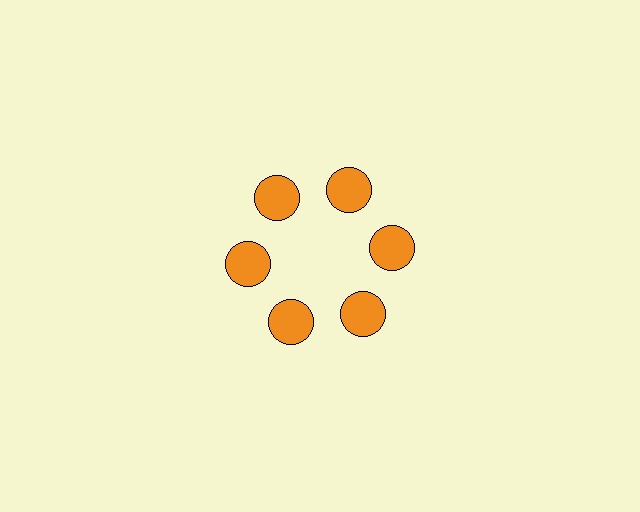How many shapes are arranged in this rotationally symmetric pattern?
There are 6 shapes, arranged in 6 groups of 1.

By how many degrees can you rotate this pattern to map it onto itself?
The pattern maps onto itself every 60 degrees of rotation.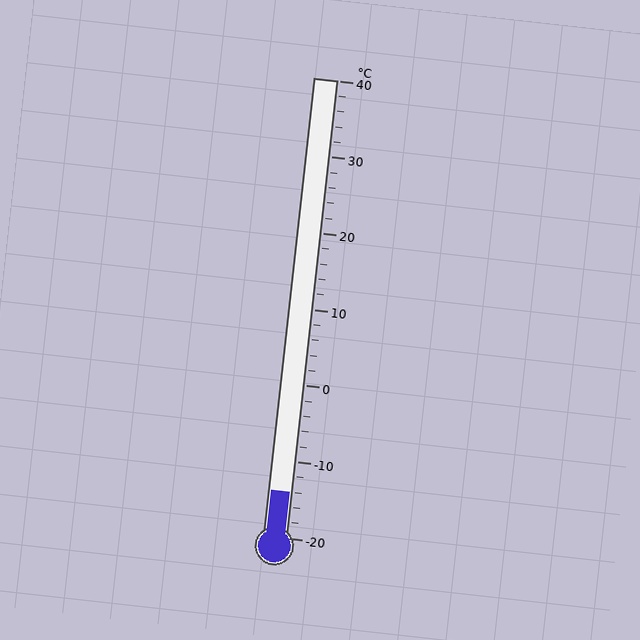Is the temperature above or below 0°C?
The temperature is below 0°C.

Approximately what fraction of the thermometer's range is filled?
The thermometer is filled to approximately 10% of its range.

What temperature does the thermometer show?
The thermometer shows approximately -14°C.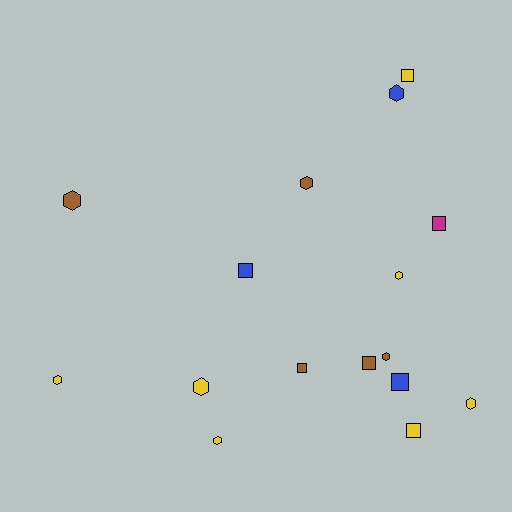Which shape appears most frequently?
Hexagon, with 9 objects.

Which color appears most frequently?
Yellow, with 7 objects.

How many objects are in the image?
There are 16 objects.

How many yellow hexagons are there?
There are 5 yellow hexagons.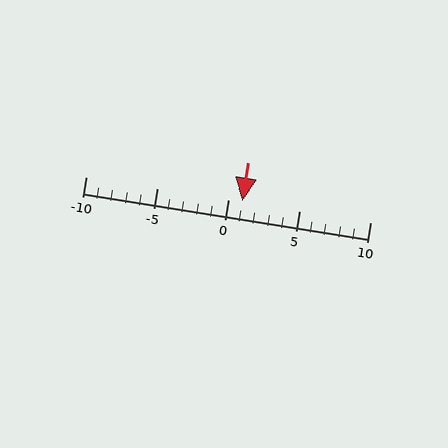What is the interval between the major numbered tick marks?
The major tick marks are spaced 5 units apart.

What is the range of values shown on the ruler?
The ruler shows values from -10 to 10.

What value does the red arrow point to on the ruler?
The red arrow points to approximately 1.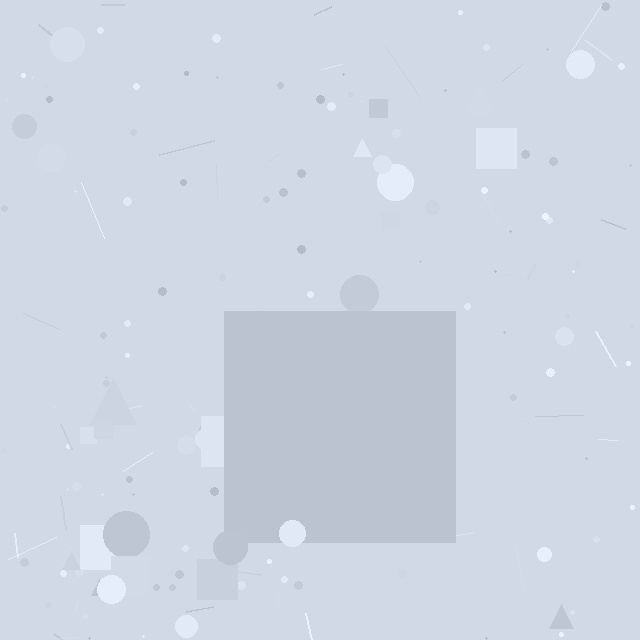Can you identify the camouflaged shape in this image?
The camouflaged shape is a square.